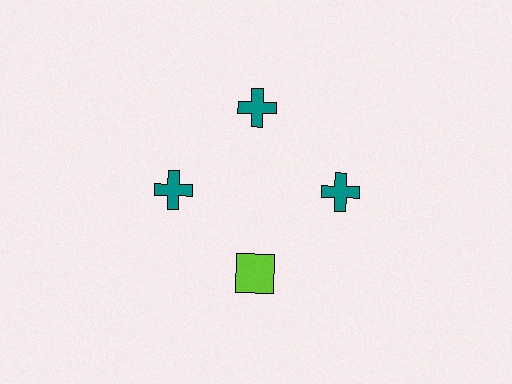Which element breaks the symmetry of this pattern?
The lime square at roughly the 6 o'clock position breaks the symmetry. All other shapes are teal crosses.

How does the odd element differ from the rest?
It differs in both color (lime instead of teal) and shape (square instead of cross).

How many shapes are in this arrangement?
There are 4 shapes arranged in a ring pattern.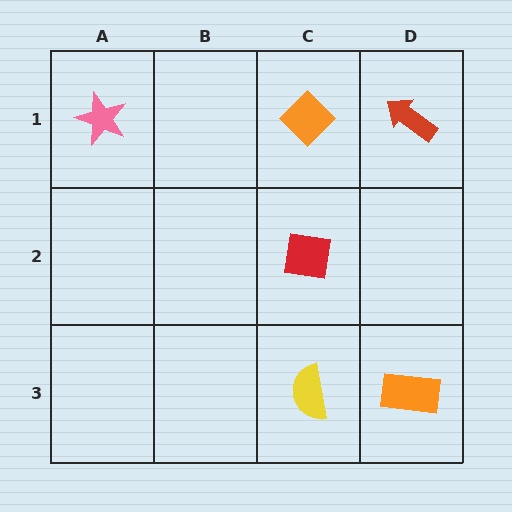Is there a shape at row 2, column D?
No, that cell is empty.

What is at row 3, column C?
A yellow semicircle.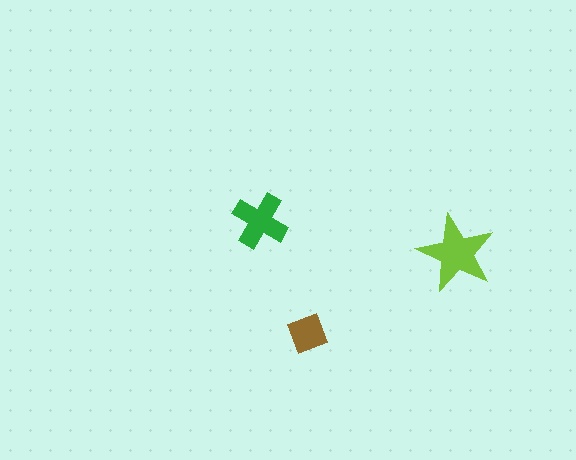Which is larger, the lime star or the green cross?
The lime star.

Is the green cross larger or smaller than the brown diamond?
Larger.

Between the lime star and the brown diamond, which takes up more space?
The lime star.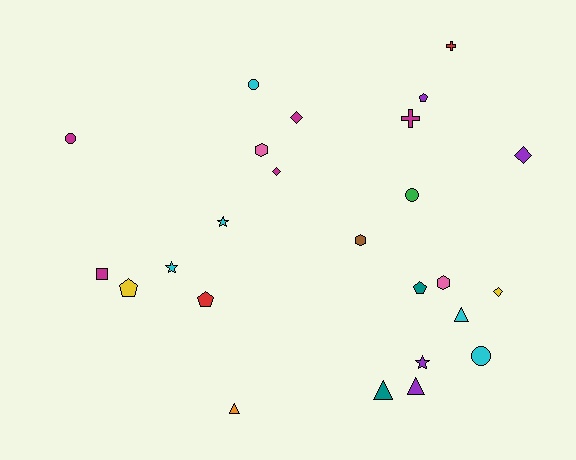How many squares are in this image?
There is 1 square.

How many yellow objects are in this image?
There are 2 yellow objects.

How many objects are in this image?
There are 25 objects.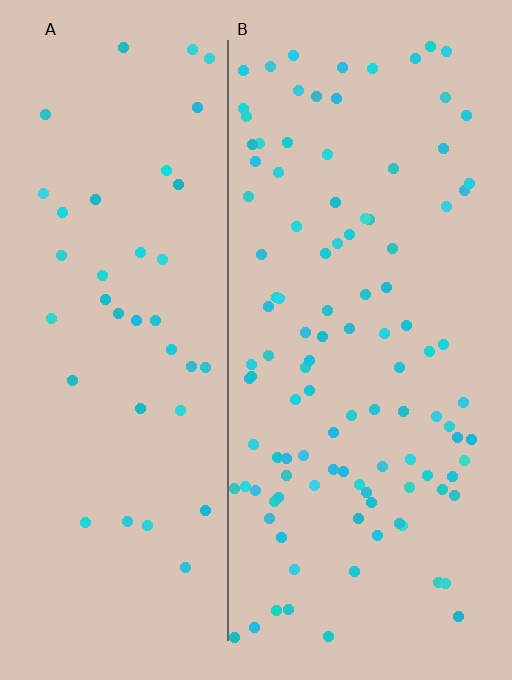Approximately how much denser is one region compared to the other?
Approximately 2.7× — region B over region A.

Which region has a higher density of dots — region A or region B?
B (the right).